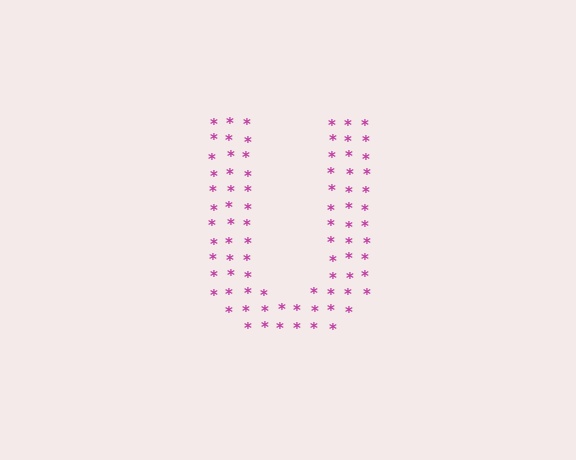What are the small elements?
The small elements are asterisks.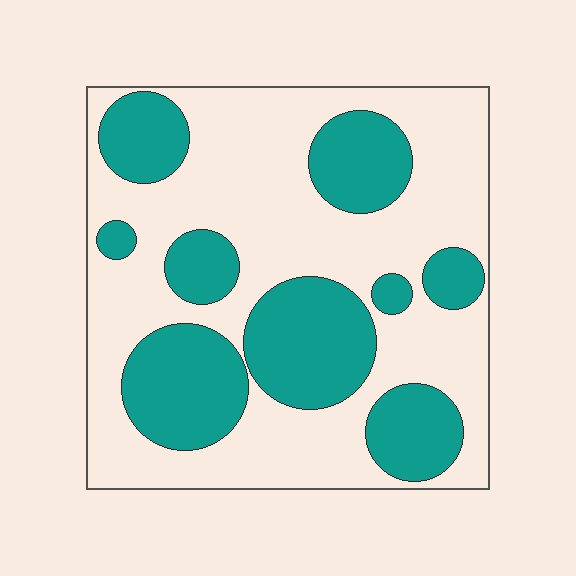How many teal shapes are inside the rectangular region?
9.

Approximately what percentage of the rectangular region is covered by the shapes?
Approximately 35%.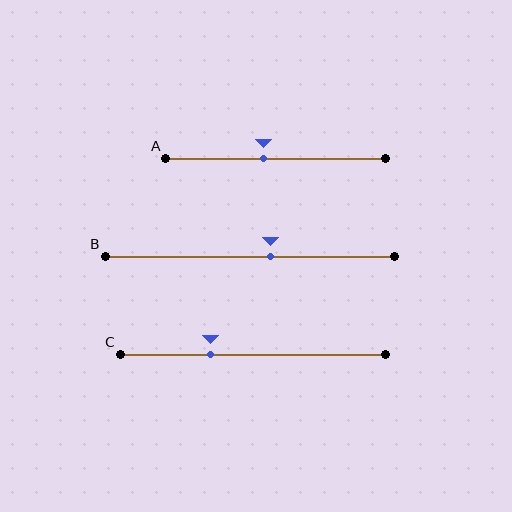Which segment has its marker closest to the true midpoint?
Segment A has its marker closest to the true midpoint.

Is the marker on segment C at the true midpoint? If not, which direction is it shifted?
No, the marker on segment C is shifted to the left by about 16% of the segment length.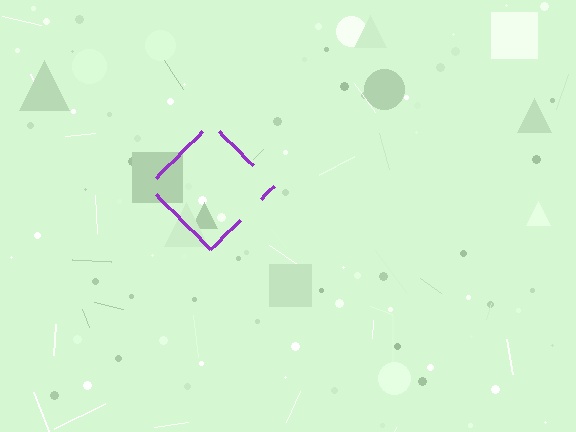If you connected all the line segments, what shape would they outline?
They would outline a diamond.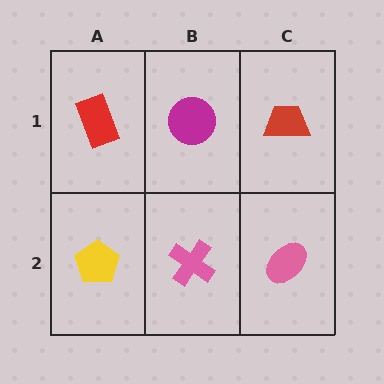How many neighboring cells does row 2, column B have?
3.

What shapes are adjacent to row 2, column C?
A red trapezoid (row 1, column C), a pink cross (row 2, column B).